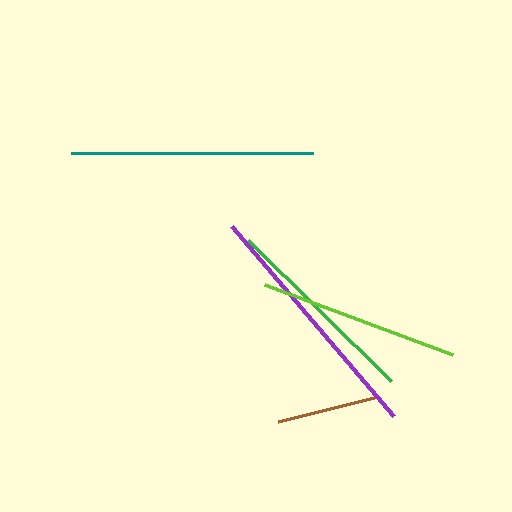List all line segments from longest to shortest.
From longest to shortest: purple, teal, lime, green, brown.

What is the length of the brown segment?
The brown segment is approximately 103 pixels long.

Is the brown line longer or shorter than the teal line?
The teal line is longer than the brown line.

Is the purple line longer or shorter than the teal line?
The purple line is longer than the teal line.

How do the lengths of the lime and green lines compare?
The lime and green lines are approximately the same length.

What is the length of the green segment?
The green segment is approximately 201 pixels long.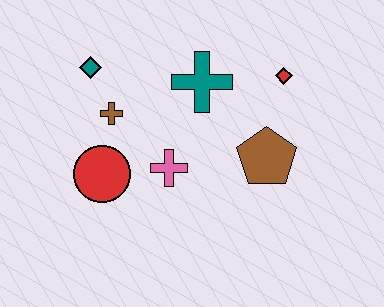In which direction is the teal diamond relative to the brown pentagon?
The teal diamond is to the left of the brown pentagon.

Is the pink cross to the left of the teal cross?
Yes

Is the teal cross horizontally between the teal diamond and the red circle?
No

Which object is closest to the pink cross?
The red circle is closest to the pink cross.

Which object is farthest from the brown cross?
The red diamond is farthest from the brown cross.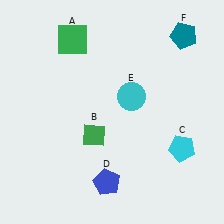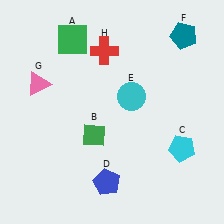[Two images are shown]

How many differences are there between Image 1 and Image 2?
There are 2 differences between the two images.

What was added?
A pink triangle (G), a red cross (H) were added in Image 2.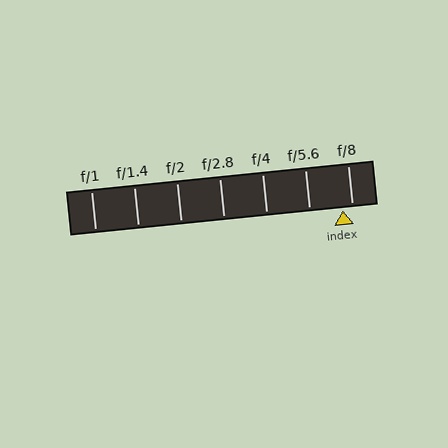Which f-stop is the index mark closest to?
The index mark is closest to f/8.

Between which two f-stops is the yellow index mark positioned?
The index mark is between f/5.6 and f/8.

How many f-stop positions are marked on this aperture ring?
There are 7 f-stop positions marked.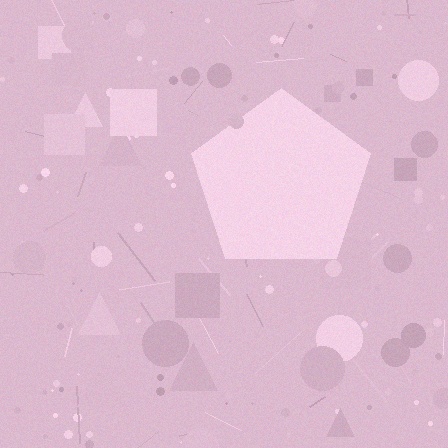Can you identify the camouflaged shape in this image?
The camouflaged shape is a pentagon.